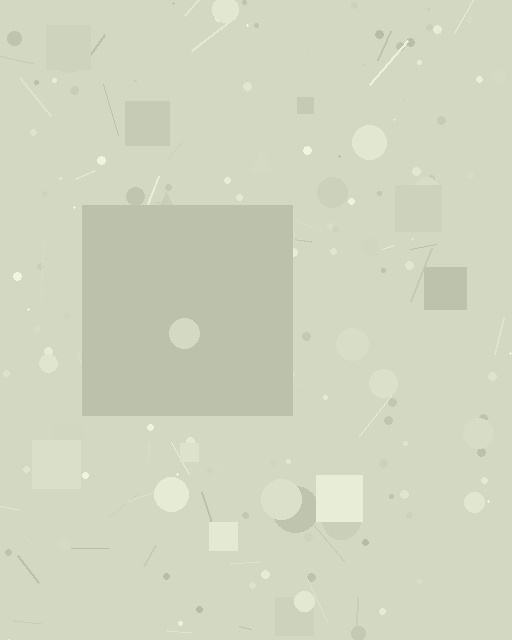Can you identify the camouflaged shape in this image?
The camouflaged shape is a square.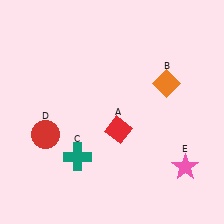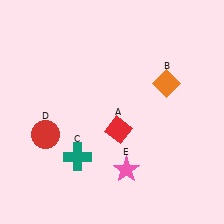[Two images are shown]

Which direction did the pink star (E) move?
The pink star (E) moved left.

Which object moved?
The pink star (E) moved left.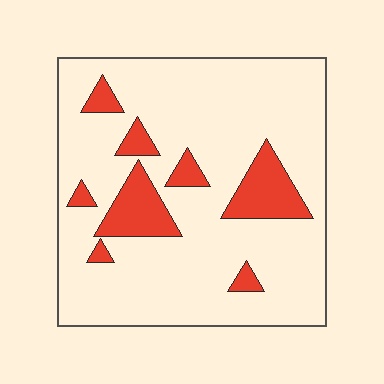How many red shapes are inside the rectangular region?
8.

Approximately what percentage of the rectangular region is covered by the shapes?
Approximately 15%.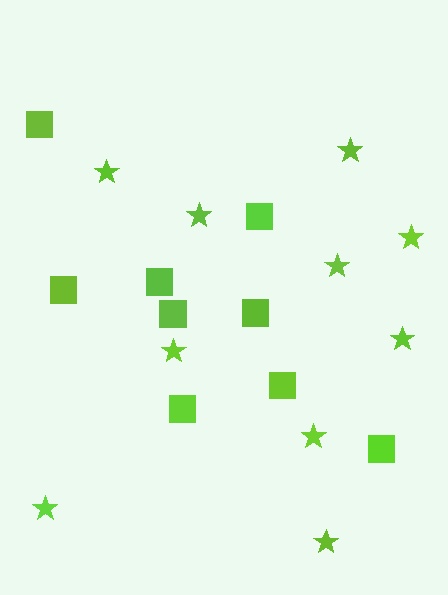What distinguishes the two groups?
There are 2 groups: one group of squares (9) and one group of stars (10).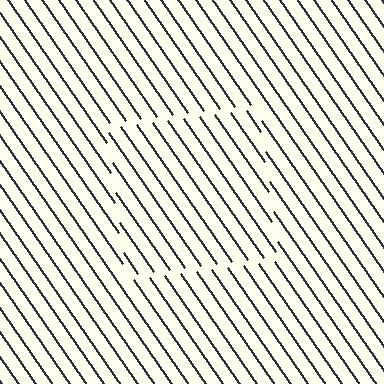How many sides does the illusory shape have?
4 sides — the line-ends trace a square.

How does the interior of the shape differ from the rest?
The interior of the shape contains the same grating, shifted by half a period — the contour is defined by the phase discontinuity where line-ends from the inner and outer gratings abut.